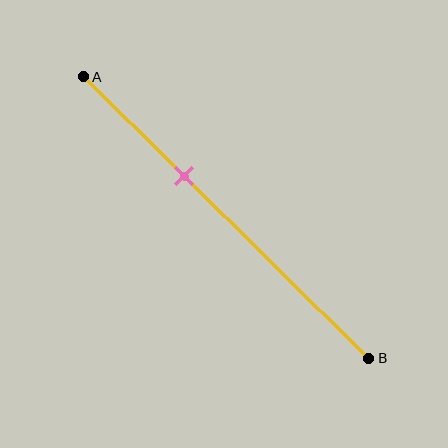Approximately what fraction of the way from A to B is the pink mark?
The pink mark is approximately 35% of the way from A to B.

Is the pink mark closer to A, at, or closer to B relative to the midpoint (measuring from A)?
The pink mark is closer to point A than the midpoint of segment AB.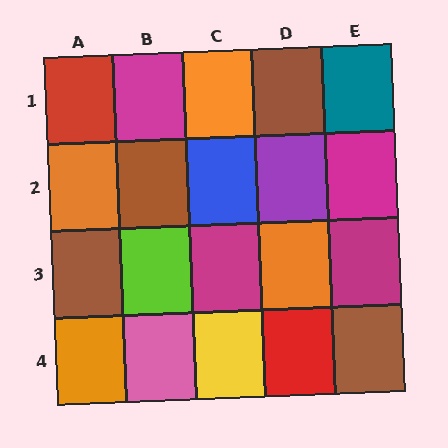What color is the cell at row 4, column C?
Yellow.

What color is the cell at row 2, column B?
Brown.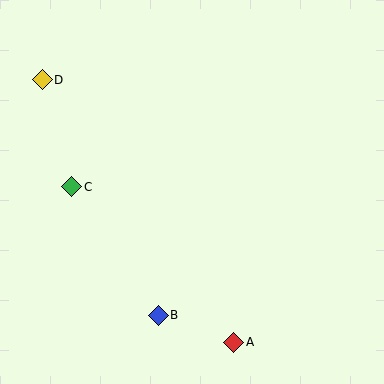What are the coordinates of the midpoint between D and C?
The midpoint between D and C is at (57, 133).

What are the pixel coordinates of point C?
Point C is at (72, 187).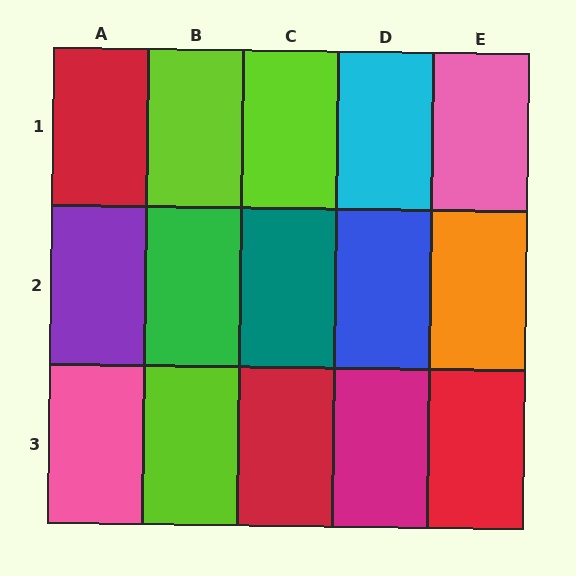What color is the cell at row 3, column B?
Lime.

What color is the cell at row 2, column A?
Purple.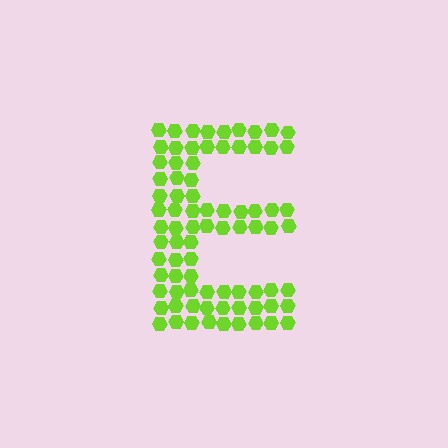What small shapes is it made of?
It is made of small hexagons.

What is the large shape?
The large shape is the letter E.